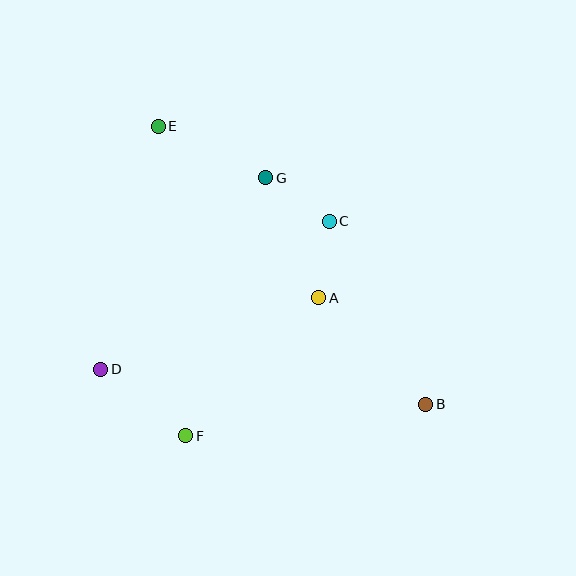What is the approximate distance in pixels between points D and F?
The distance between D and F is approximately 108 pixels.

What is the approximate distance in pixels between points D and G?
The distance between D and G is approximately 253 pixels.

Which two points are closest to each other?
Points C and G are closest to each other.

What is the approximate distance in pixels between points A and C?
The distance between A and C is approximately 77 pixels.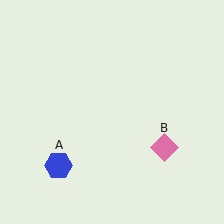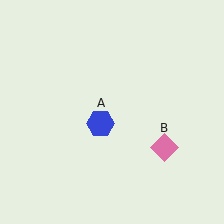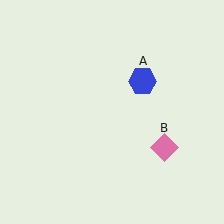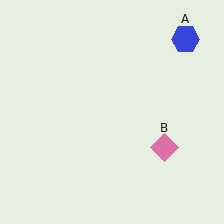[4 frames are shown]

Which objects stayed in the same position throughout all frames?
Pink diamond (object B) remained stationary.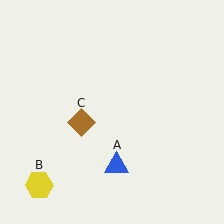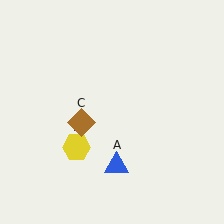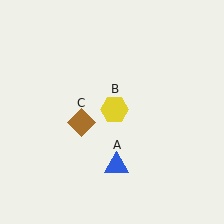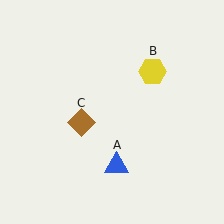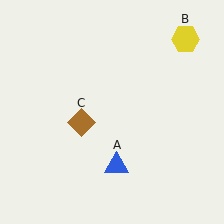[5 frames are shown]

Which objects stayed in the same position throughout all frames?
Blue triangle (object A) and brown diamond (object C) remained stationary.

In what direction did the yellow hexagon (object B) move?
The yellow hexagon (object B) moved up and to the right.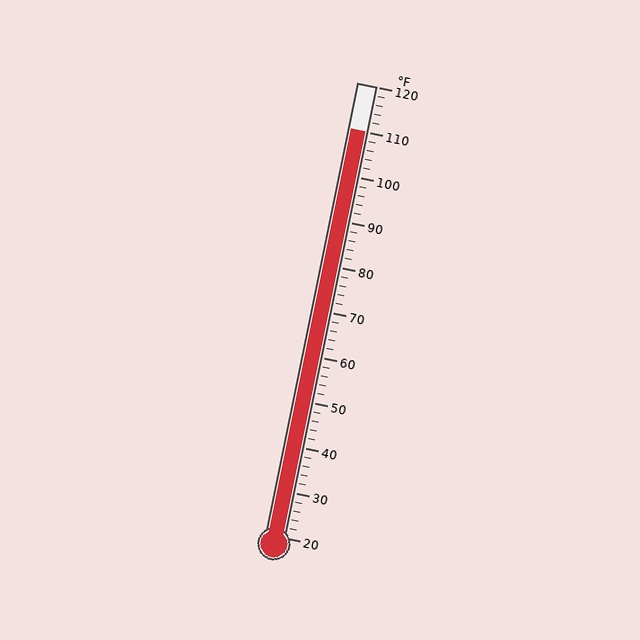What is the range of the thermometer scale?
The thermometer scale ranges from 20°F to 120°F.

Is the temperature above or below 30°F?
The temperature is above 30°F.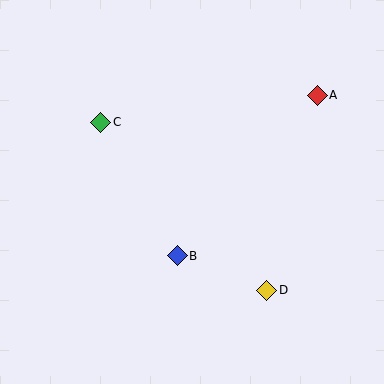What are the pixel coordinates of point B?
Point B is at (177, 256).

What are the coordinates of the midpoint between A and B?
The midpoint between A and B is at (247, 176).